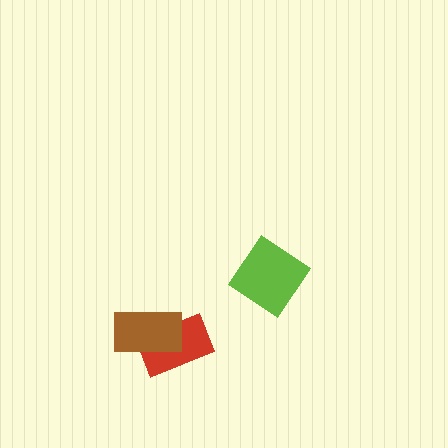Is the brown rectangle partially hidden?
No, no other shape covers it.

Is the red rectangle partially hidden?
Yes, it is partially covered by another shape.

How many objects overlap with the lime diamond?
0 objects overlap with the lime diamond.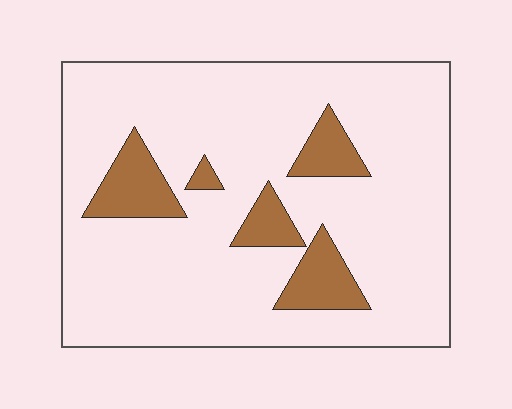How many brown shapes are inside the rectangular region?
5.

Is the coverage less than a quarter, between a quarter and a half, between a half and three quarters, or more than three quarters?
Less than a quarter.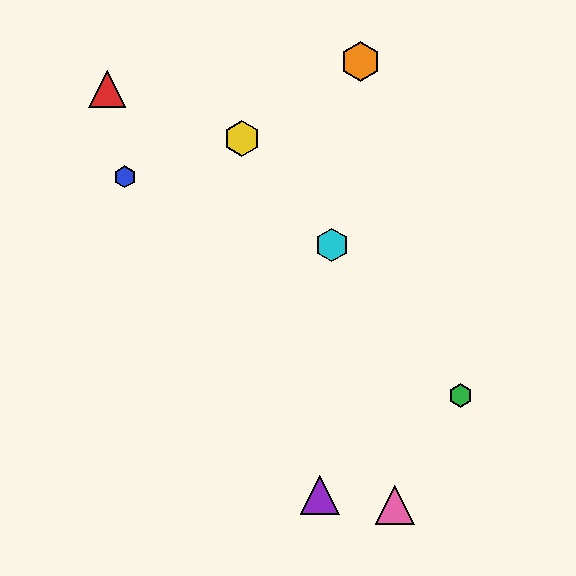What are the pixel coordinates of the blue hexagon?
The blue hexagon is at (125, 177).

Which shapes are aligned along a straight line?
The green hexagon, the yellow hexagon, the cyan hexagon are aligned along a straight line.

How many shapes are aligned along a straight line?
3 shapes (the green hexagon, the yellow hexagon, the cyan hexagon) are aligned along a straight line.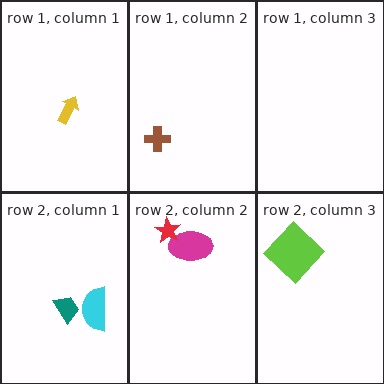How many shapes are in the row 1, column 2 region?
1.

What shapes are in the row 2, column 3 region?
The lime diamond.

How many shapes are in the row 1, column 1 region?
1.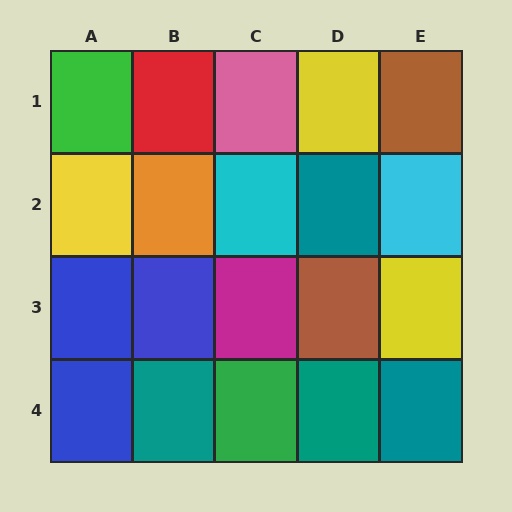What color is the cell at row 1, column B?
Red.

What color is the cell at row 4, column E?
Teal.